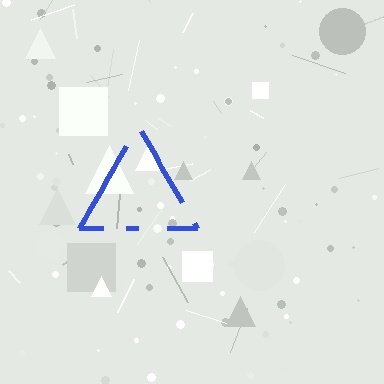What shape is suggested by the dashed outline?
The dashed outline suggests a triangle.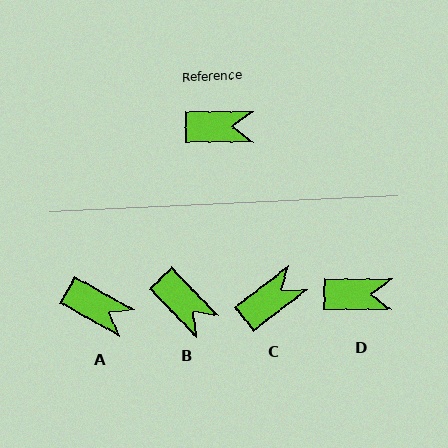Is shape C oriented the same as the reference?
No, it is off by about 37 degrees.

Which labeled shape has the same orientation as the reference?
D.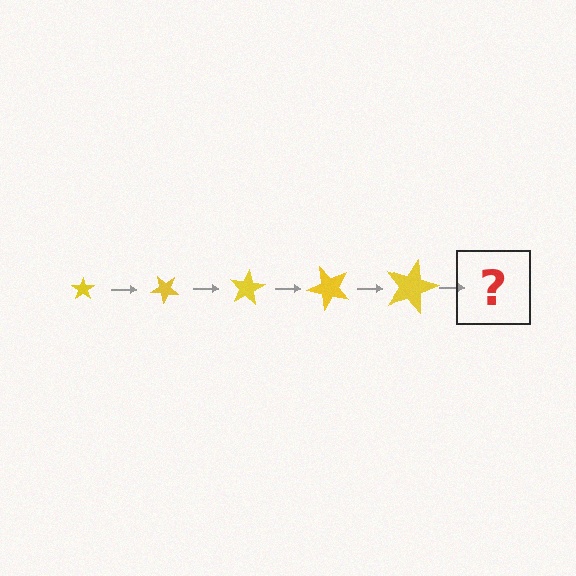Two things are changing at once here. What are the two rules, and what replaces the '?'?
The two rules are that the star grows larger each step and it rotates 40 degrees each step. The '?' should be a star, larger than the previous one and rotated 200 degrees from the start.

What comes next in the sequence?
The next element should be a star, larger than the previous one and rotated 200 degrees from the start.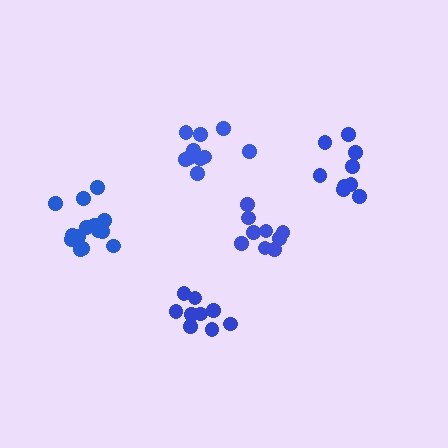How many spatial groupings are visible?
There are 5 spatial groupings.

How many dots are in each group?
Group 1: 9 dots, Group 2: 9 dots, Group 3: 15 dots, Group 4: 10 dots, Group 5: 10 dots (53 total).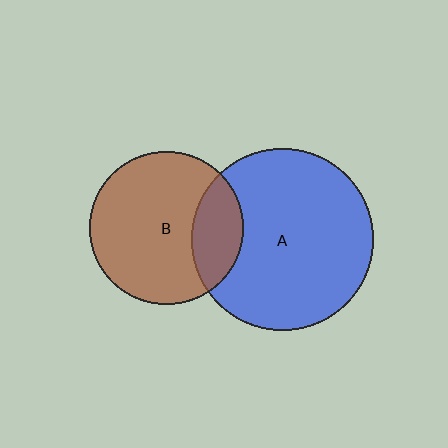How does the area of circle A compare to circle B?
Approximately 1.4 times.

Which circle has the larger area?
Circle A (blue).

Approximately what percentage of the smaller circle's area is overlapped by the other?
Approximately 25%.